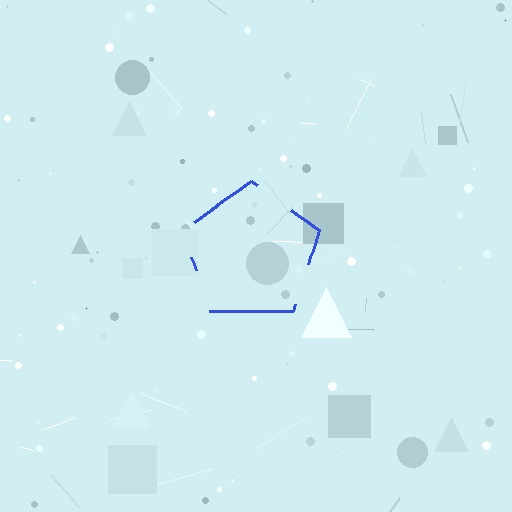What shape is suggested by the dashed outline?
The dashed outline suggests a pentagon.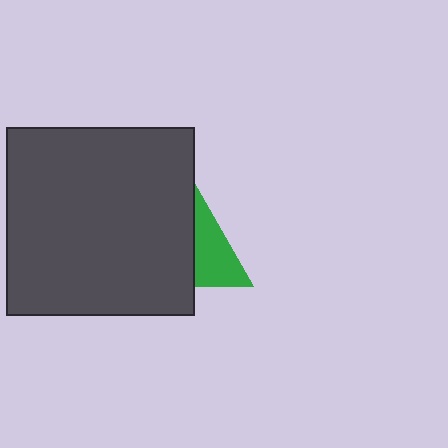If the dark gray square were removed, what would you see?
You would see the complete green triangle.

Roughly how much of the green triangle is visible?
A small part of it is visible (roughly 41%).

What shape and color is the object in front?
The object in front is a dark gray square.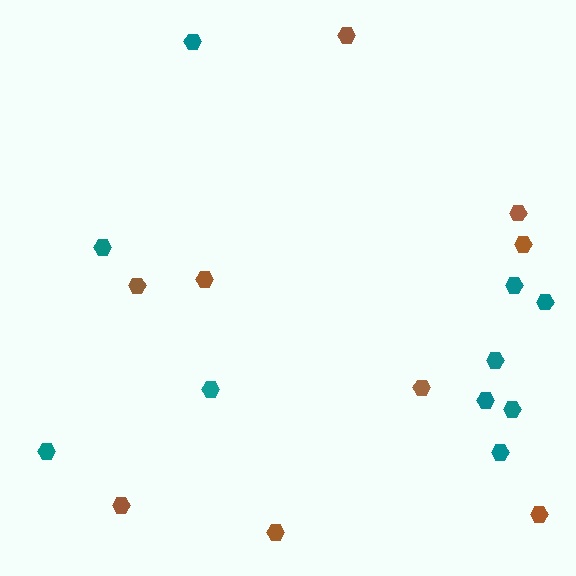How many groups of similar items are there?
There are 2 groups: one group of teal hexagons (10) and one group of brown hexagons (9).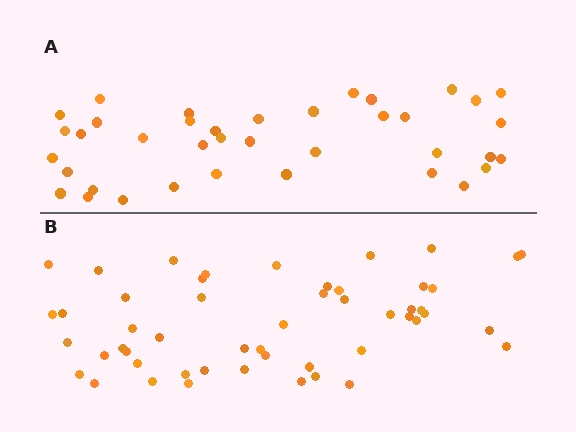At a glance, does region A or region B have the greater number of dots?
Region B (the bottom region) has more dots.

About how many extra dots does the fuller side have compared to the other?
Region B has approximately 15 more dots than region A.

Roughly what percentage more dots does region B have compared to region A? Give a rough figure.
About 35% more.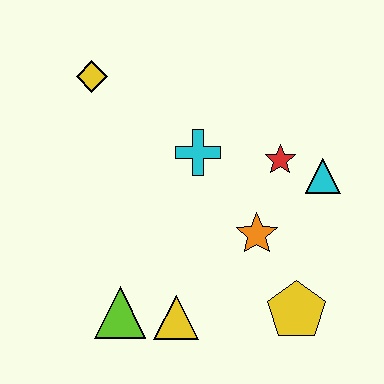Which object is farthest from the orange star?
The yellow diamond is farthest from the orange star.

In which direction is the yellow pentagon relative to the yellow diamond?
The yellow pentagon is below the yellow diamond.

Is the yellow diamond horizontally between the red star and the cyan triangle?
No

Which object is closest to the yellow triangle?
The lime triangle is closest to the yellow triangle.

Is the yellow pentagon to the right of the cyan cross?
Yes